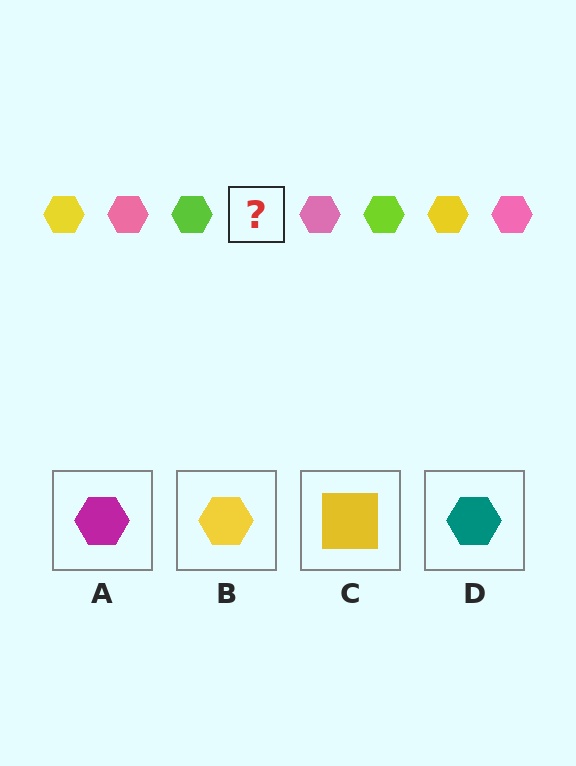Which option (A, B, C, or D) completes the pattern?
B.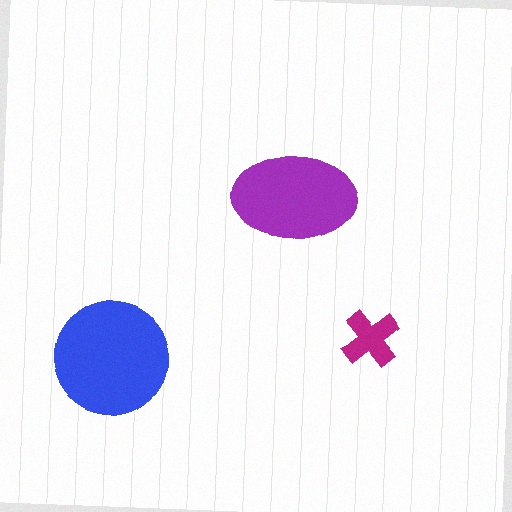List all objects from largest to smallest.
The blue circle, the purple ellipse, the magenta cross.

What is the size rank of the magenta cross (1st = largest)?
3rd.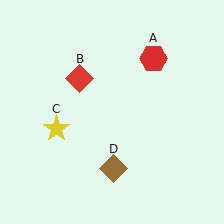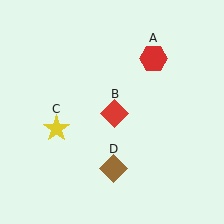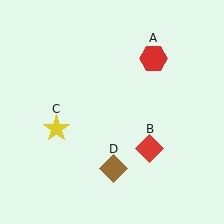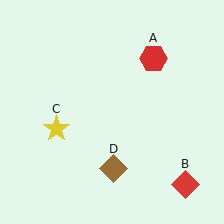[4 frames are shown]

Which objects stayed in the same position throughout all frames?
Red hexagon (object A) and yellow star (object C) and brown diamond (object D) remained stationary.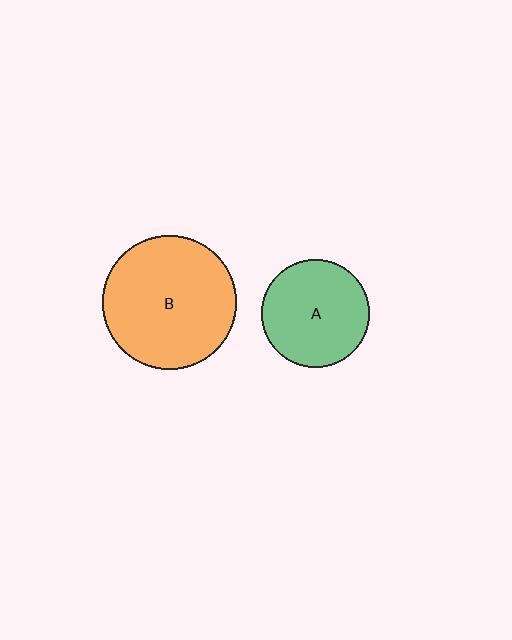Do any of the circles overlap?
No, none of the circles overlap.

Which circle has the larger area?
Circle B (orange).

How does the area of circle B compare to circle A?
Approximately 1.5 times.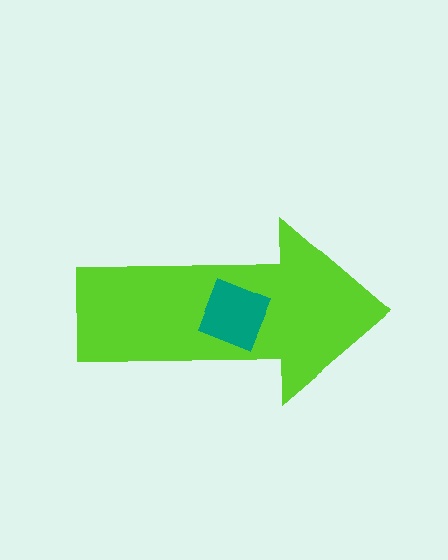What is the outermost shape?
The lime arrow.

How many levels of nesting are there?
2.